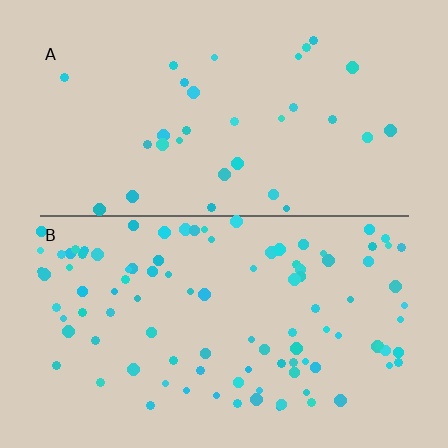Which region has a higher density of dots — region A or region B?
B (the bottom).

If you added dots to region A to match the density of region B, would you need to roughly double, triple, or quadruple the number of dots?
Approximately triple.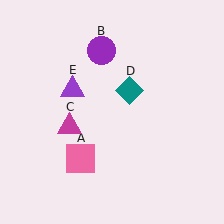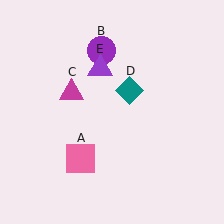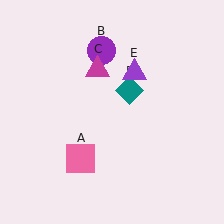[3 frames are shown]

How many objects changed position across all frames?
2 objects changed position: magenta triangle (object C), purple triangle (object E).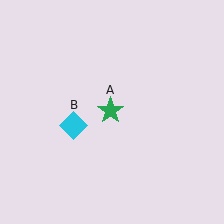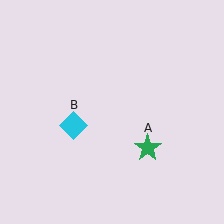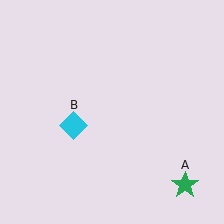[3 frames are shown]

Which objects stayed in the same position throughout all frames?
Cyan diamond (object B) remained stationary.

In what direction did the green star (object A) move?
The green star (object A) moved down and to the right.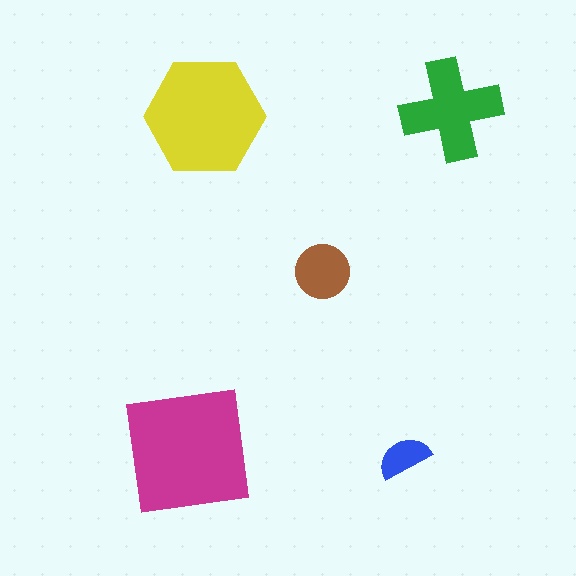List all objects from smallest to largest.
The blue semicircle, the brown circle, the green cross, the yellow hexagon, the magenta square.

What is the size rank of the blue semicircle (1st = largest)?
5th.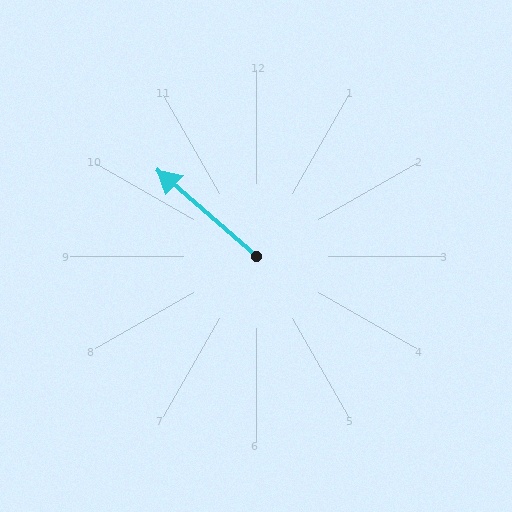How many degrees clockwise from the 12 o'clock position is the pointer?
Approximately 311 degrees.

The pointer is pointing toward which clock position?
Roughly 10 o'clock.